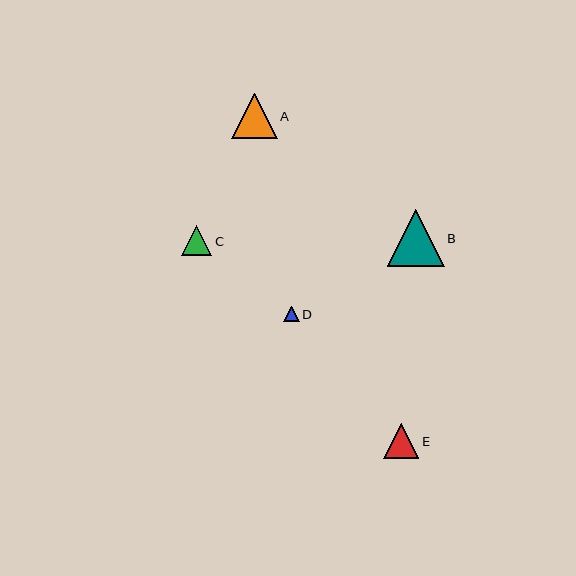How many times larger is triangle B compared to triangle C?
Triangle B is approximately 1.9 times the size of triangle C.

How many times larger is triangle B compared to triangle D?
Triangle B is approximately 3.6 times the size of triangle D.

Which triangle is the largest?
Triangle B is the largest with a size of approximately 57 pixels.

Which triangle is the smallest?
Triangle D is the smallest with a size of approximately 16 pixels.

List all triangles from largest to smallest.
From largest to smallest: B, A, E, C, D.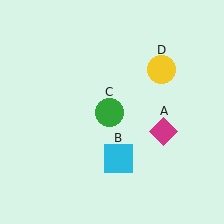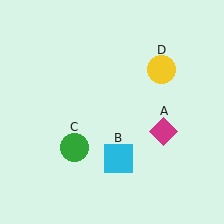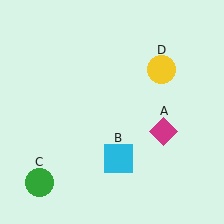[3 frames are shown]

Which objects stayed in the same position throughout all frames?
Magenta diamond (object A) and cyan square (object B) and yellow circle (object D) remained stationary.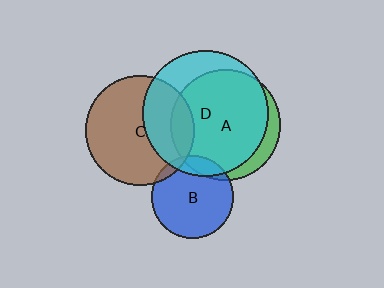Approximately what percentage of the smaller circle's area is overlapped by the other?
Approximately 5%.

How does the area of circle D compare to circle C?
Approximately 1.3 times.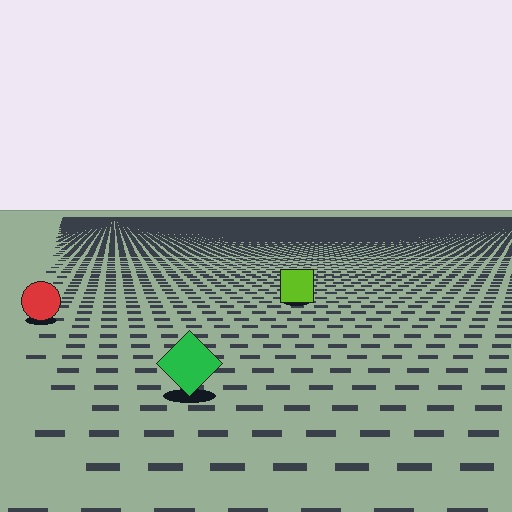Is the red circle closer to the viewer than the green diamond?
No. The green diamond is closer — you can tell from the texture gradient: the ground texture is coarser near it.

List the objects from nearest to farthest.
From nearest to farthest: the green diamond, the red circle, the lime square.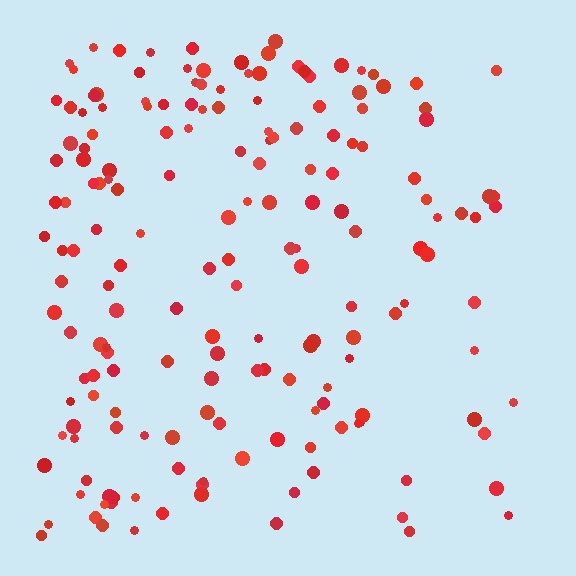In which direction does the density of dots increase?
From right to left, with the left side densest.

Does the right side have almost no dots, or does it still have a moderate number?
Still a moderate number, just noticeably fewer than the left.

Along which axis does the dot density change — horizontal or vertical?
Horizontal.